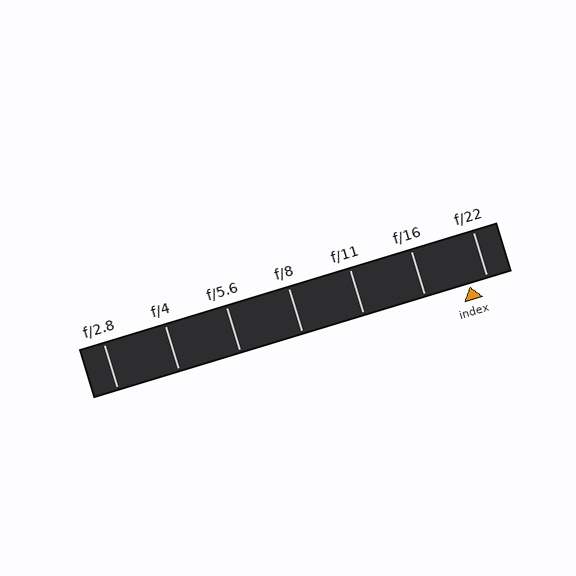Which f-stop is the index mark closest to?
The index mark is closest to f/22.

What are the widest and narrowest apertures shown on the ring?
The widest aperture shown is f/2.8 and the narrowest is f/22.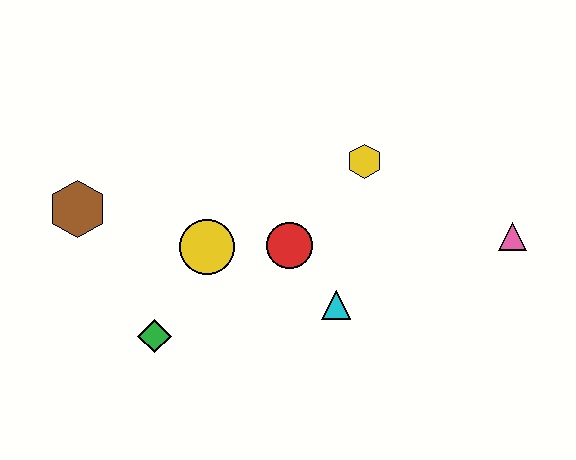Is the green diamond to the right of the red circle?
No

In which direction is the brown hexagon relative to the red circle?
The brown hexagon is to the left of the red circle.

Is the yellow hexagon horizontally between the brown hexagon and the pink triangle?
Yes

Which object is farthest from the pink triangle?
The brown hexagon is farthest from the pink triangle.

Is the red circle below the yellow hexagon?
Yes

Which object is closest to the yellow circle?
The red circle is closest to the yellow circle.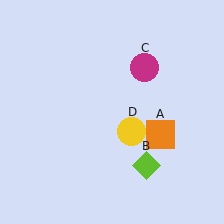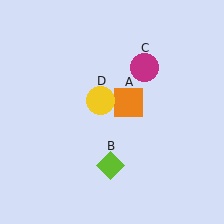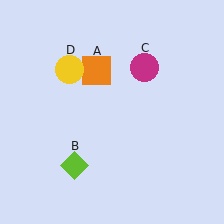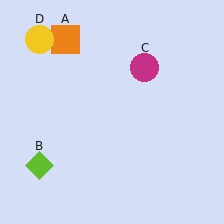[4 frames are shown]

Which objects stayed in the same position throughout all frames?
Magenta circle (object C) remained stationary.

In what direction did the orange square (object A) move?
The orange square (object A) moved up and to the left.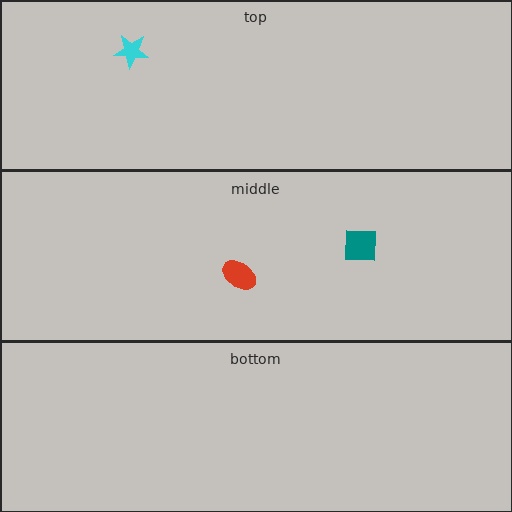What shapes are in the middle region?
The teal square, the red ellipse.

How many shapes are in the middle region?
2.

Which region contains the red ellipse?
The middle region.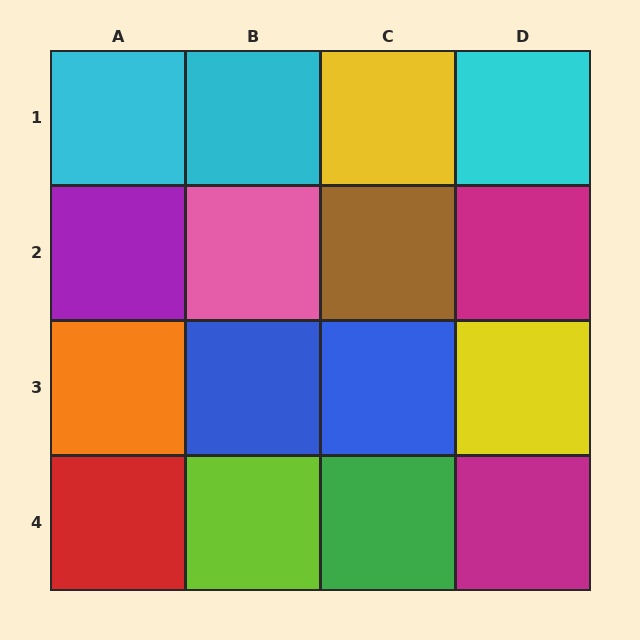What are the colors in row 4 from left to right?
Red, lime, green, magenta.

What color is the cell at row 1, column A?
Cyan.